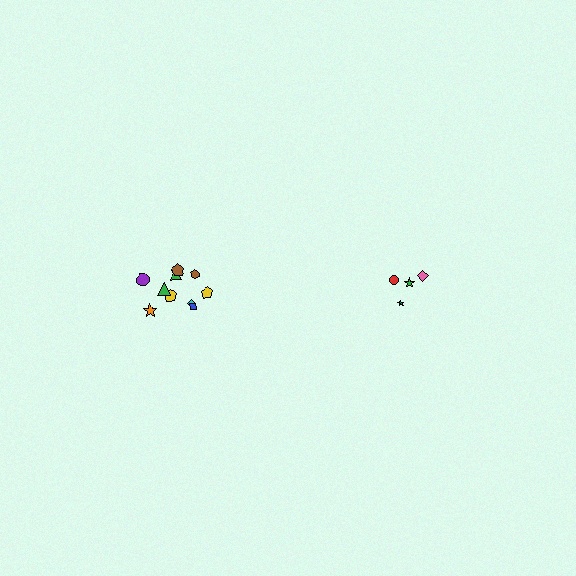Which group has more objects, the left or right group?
The left group.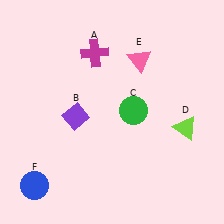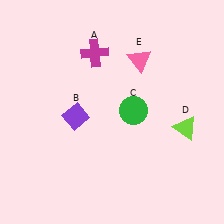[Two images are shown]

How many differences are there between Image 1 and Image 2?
There is 1 difference between the two images.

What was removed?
The blue circle (F) was removed in Image 2.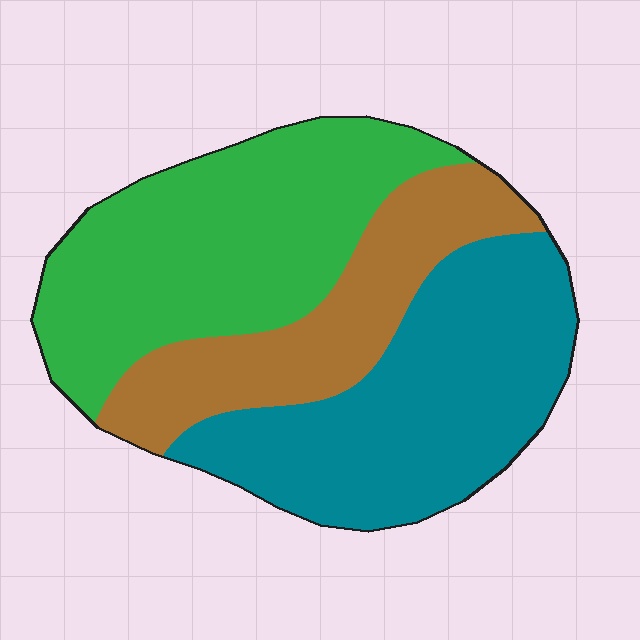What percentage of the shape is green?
Green takes up about three eighths (3/8) of the shape.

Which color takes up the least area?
Brown, at roughly 25%.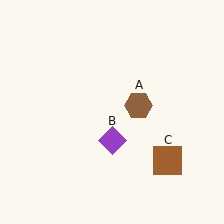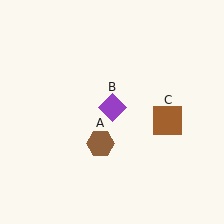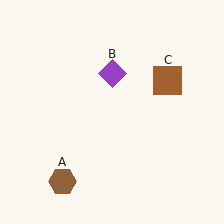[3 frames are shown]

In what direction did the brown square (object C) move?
The brown square (object C) moved up.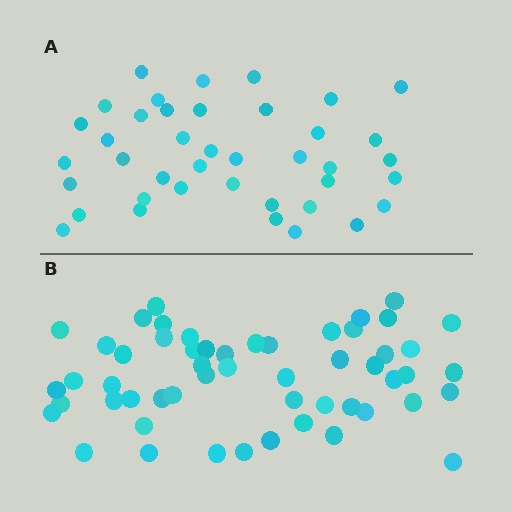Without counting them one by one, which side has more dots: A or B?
Region B (the bottom region) has more dots.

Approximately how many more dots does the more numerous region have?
Region B has approximately 15 more dots than region A.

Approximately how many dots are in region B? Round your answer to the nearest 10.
About 50 dots. (The exact count is 54, which rounds to 50.)